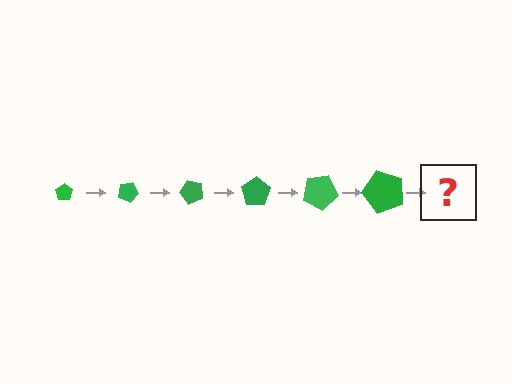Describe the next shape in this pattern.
It should be a pentagon, larger than the previous one and rotated 150 degrees from the start.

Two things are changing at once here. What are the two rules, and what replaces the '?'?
The two rules are that the pentagon grows larger each step and it rotates 25 degrees each step. The '?' should be a pentagon, larger than the previous one and rotated 150 degrees from the start.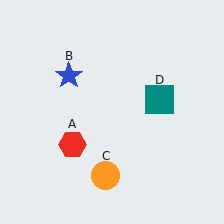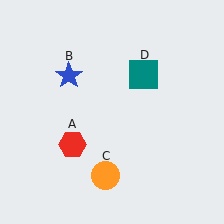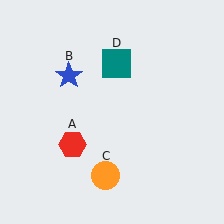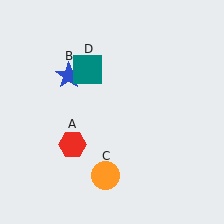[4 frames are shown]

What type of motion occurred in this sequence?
The teal square (object D) rotated counterclockwise around the center of the scene.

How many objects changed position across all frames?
1 object changed position: teal square (object D).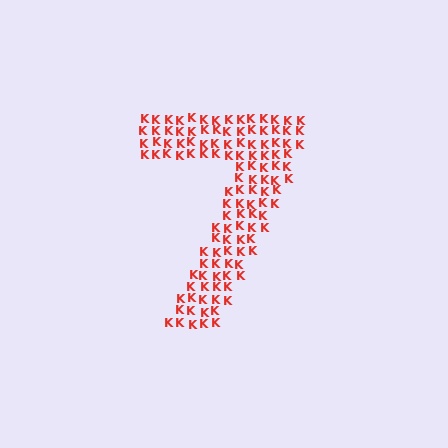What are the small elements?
The small elements are letter K's.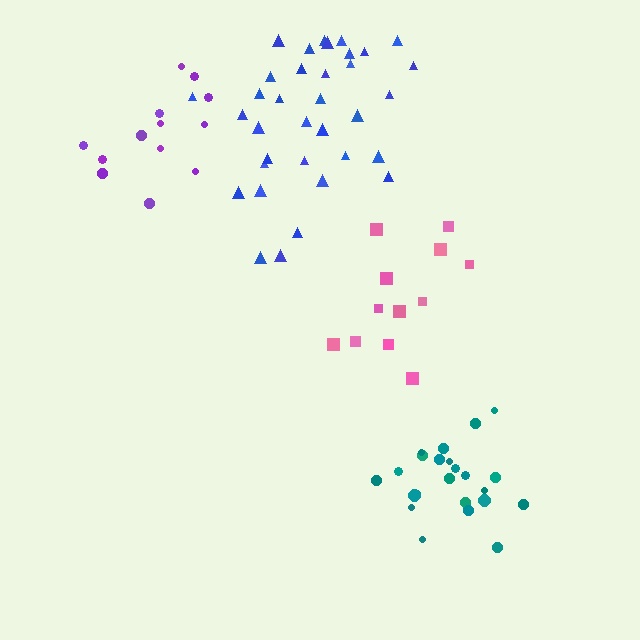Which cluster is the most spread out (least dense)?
Pink.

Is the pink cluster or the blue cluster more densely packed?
Blue.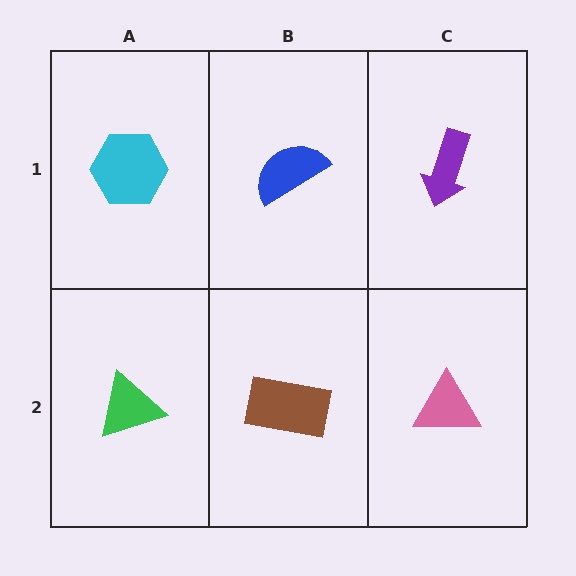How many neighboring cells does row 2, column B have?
3.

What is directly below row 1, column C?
A pink triangle.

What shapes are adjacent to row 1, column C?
A pink triangle (row 2, column C), a blue semicircle (row 1, column B).